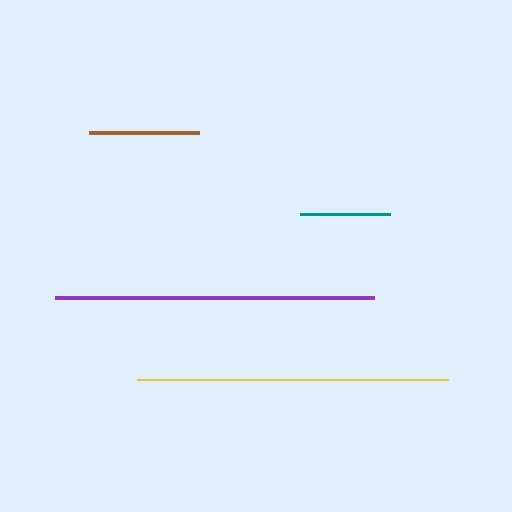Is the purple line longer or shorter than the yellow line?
The purple line is longer than the yellow line.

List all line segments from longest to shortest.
From longest to shortest: purple, yellow, brown, teal.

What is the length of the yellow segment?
The yellow segment is approximately 312 pixels long.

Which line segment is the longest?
The purple line is the longest at approximately 319 pixels.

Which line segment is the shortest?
The teal line is the shortest at approximately 90 pixels.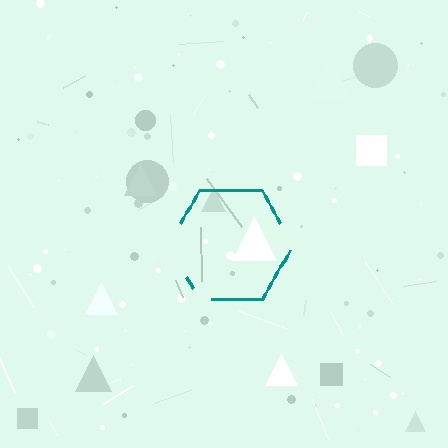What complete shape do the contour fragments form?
The contour fragments form a hexagon.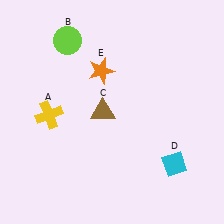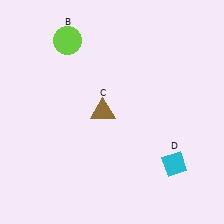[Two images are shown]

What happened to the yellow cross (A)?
The yellow cross (A) was removed in Image 2. It was in the bottom-left area of Image 1.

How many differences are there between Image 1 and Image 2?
There are 2 differences between the two images.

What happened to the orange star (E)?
The orange star (E) was removed in Image 2. It was in the top-left area of Image 1.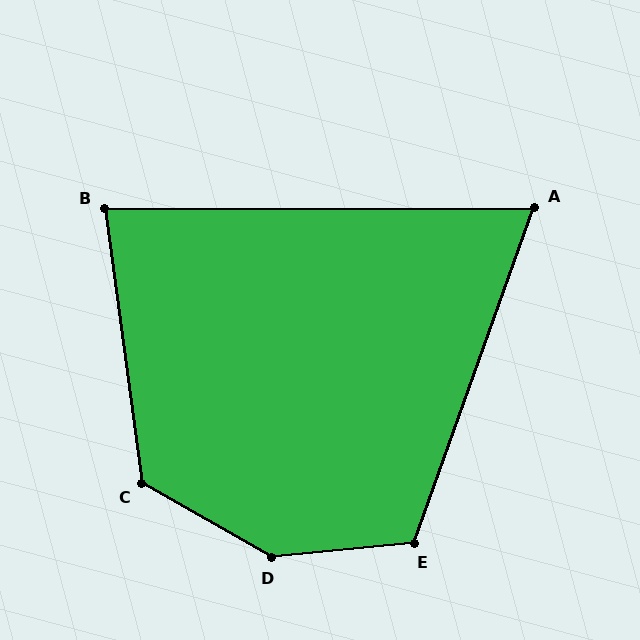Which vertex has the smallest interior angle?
A, at approximately 70 degrees.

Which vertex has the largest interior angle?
D, at approximately 145 degrees.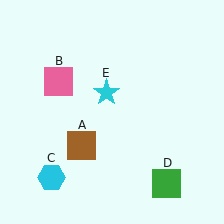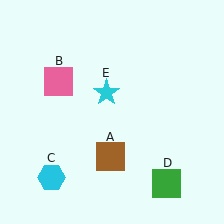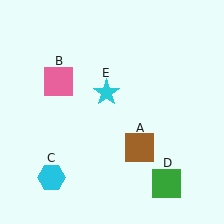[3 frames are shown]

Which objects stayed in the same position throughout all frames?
Pink square (object B) and cyan hexagon (object C) and green square (object D) and cyan star (object E) remained stationary.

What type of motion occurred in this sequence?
The brown square (object A) rotated counterclockwise around the center of the scene.